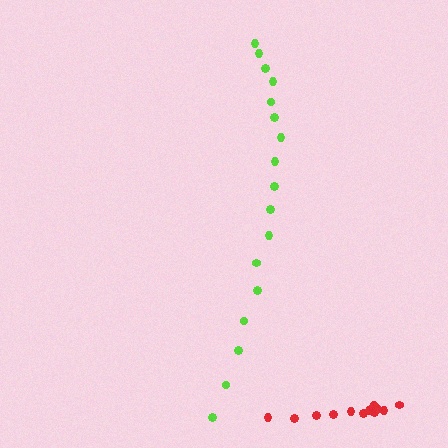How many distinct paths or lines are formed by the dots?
There are 2 distinct paths.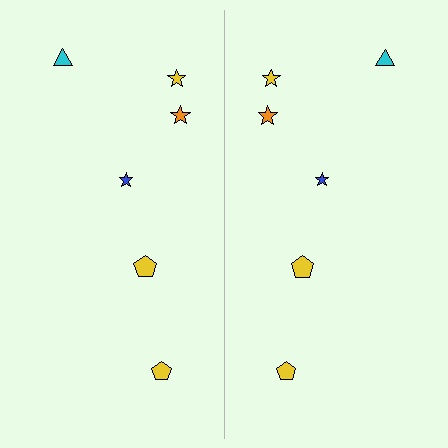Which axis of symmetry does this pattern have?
The pattern has a vertical axis of symmetry running through the center of the image.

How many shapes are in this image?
There are 12 shapes in this image.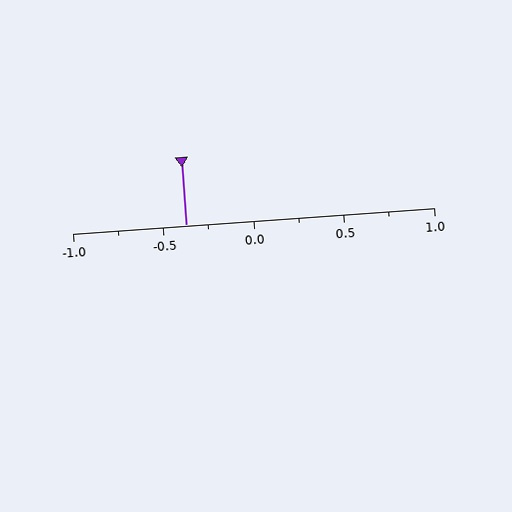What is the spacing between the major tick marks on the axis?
The major ticks are spaced 0.5 apart.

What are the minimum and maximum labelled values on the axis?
The axis runs from -1.0 to 1.0.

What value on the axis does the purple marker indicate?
The marker indicates approximately -0.38.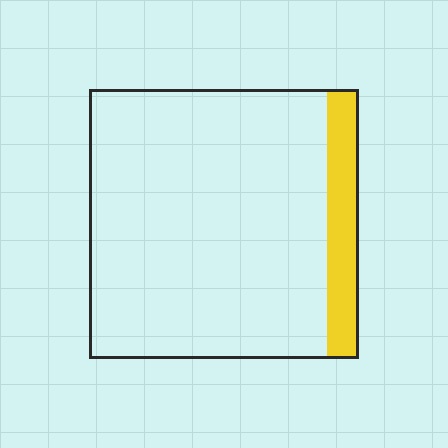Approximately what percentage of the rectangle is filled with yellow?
Approximately 10%.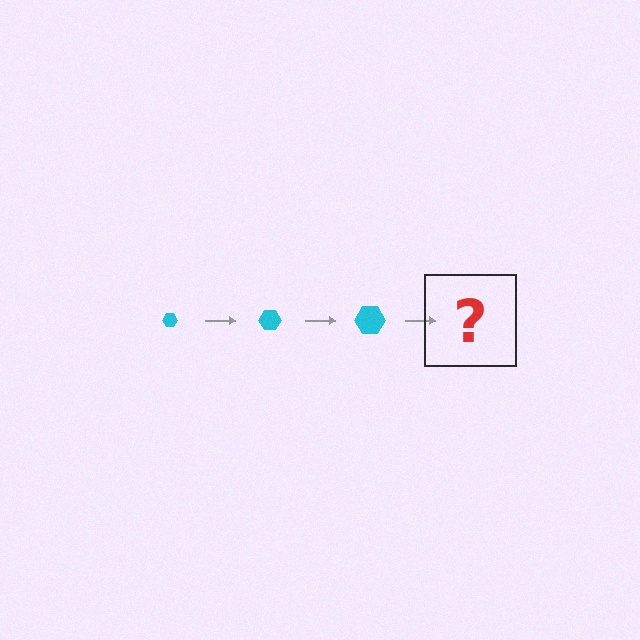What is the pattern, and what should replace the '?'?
The pattern is that the hexagon gets progressively larger each step. The '?' should be a cyan hexagon, larger than the previous one.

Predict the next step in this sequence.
The next step is a cyan hexagon, larger than the previous one.